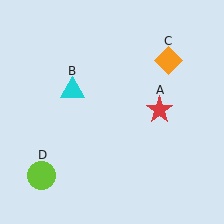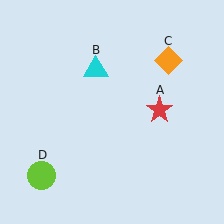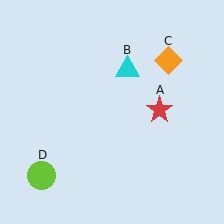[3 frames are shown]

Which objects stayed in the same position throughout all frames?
Red star (object A) and orange diamond (object C) and lime circle (object D) remained stationary.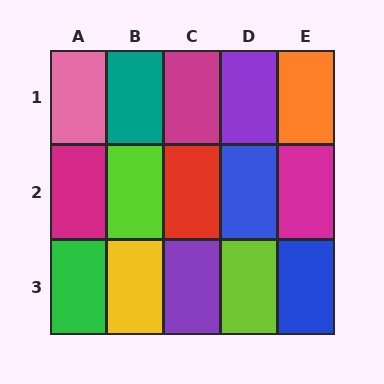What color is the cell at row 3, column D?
Lime.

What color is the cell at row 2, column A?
Magenta.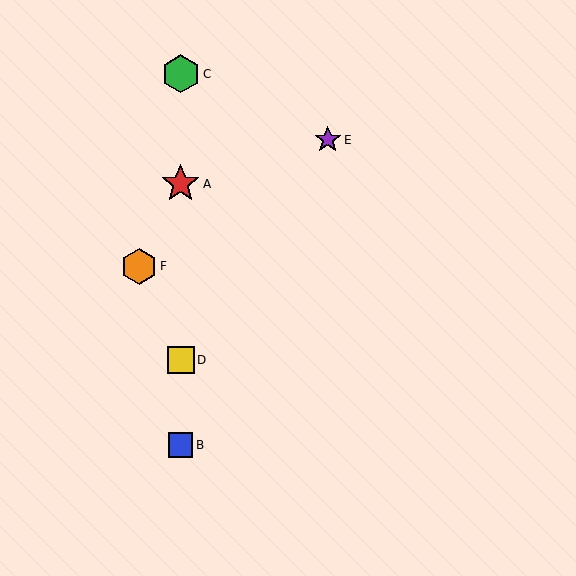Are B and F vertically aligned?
No, B is at x≈181 and F is at x≈139.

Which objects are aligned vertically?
Objects A, B, C, D are aligned vertically.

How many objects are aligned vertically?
4 objects (A, B, C, D) are aligned vertically.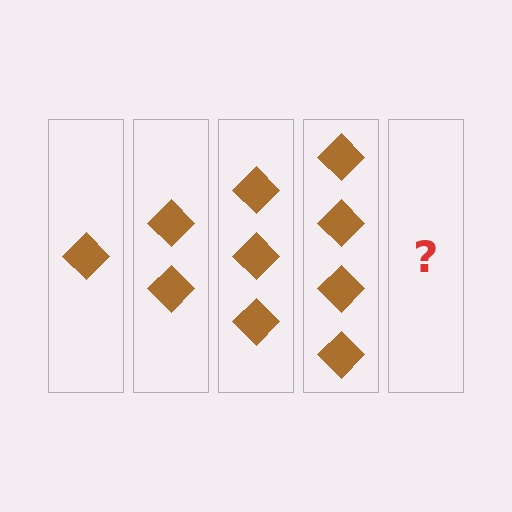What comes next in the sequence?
The next element should be 5 diamonds.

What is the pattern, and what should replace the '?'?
The pattern is that each step adds one more diamond. The '?' should be 5 diamonds.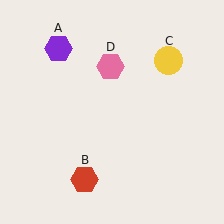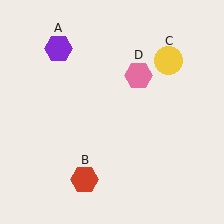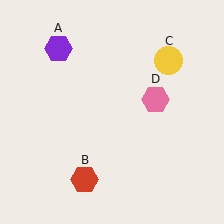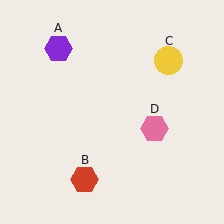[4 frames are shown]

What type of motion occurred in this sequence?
The pink hexagon (object D) rotated clockwise around the center of the scene.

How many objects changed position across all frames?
1 object changed position: pink hexagon (object D).